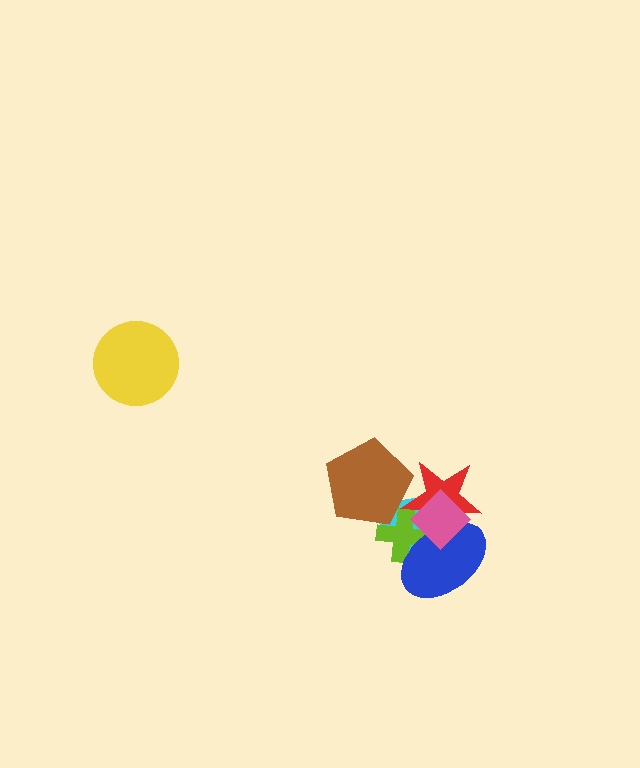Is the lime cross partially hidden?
Yes, it is partially covered by another shape.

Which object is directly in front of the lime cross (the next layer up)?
The brown pentagon is directly in front of the lime cross.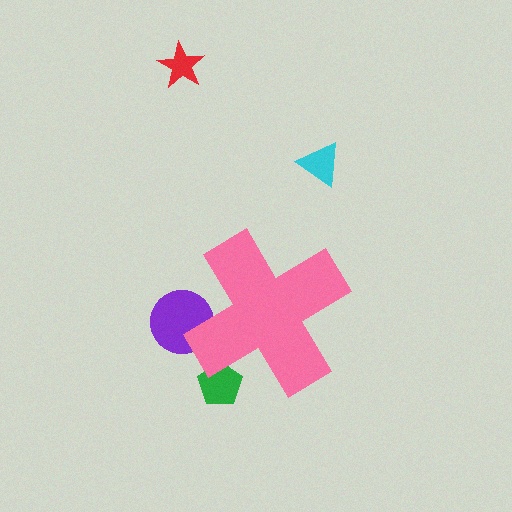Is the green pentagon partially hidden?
Yes, the green pentagon is partially hidden behind the pink cross.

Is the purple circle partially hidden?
Yes, the purple circle is partially hidden behind the pink cross.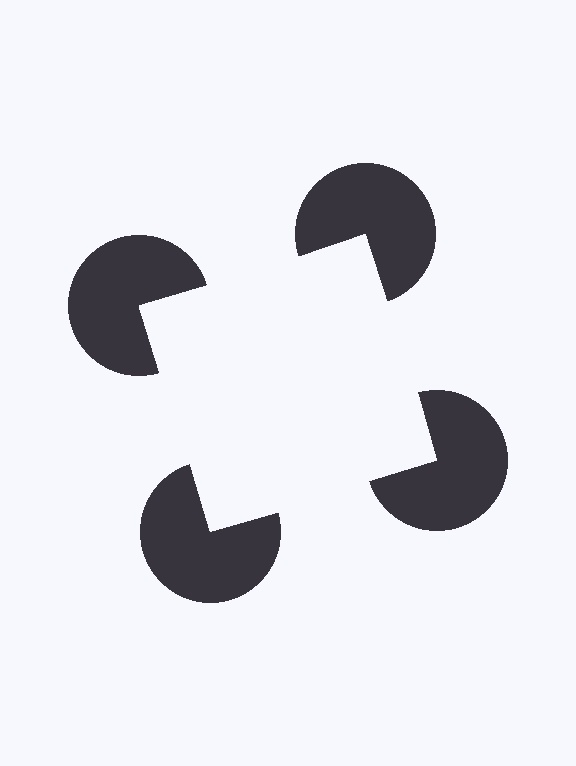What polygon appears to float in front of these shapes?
An illusory square — its edges are inferred from the aligned wedge cuts in the pac-man discs, not physically drawn.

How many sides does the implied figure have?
4 sides.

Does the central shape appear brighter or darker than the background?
It typically appears slightly brighter than the background, even though no actual brightness change is drawn.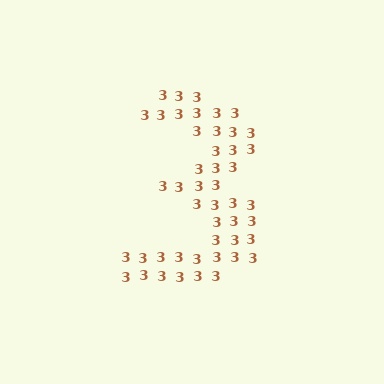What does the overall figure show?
The overall figure shows the digit 3.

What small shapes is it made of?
It is made of small digit 3's.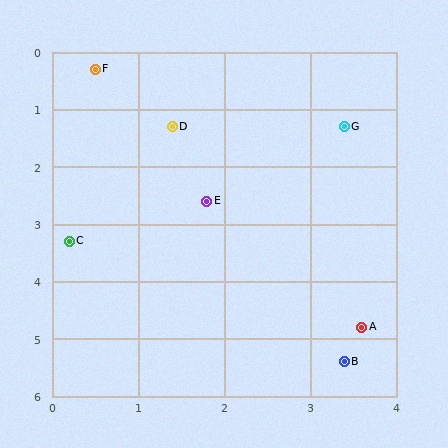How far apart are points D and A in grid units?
Points D and A are about 4.1 grid units apart.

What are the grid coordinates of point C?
Point C is at approximately (0.2, 3.3).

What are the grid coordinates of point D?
Point D is at approximately (1.4, 1.3).